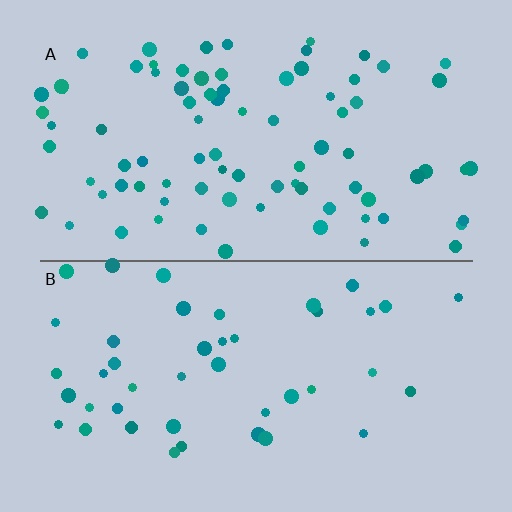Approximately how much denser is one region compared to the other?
Approximately 1.9× — region A over region B.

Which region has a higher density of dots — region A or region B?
A (the top).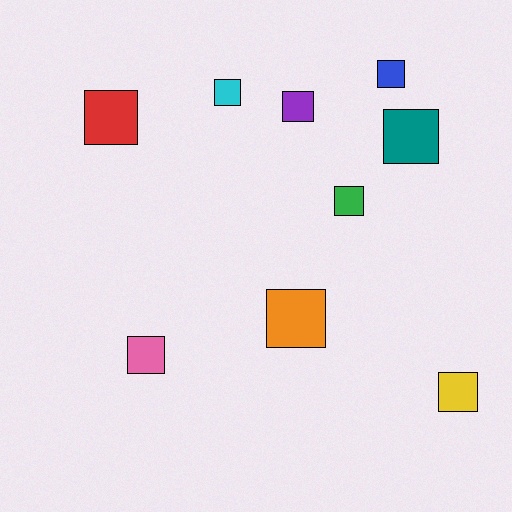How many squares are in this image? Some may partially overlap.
There are 9 squares.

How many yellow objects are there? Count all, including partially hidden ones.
There is 1 yellow object.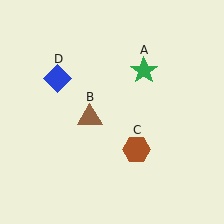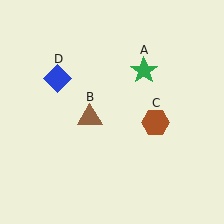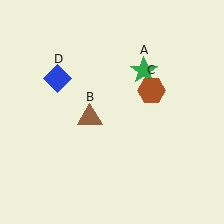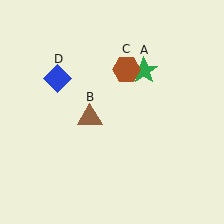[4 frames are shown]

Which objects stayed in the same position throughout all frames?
Green star (object A) and brown triangle (object B) and blue diamond (object D) remained stationary.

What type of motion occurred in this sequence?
The brown hexagon (object C) rotated counterclockwise around the center of the scene.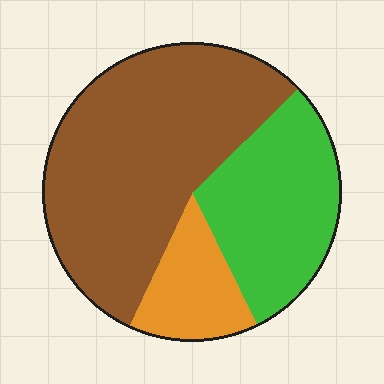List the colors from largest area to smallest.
From largest to smallest: brown, green, orange.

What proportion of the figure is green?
Green takes up about one third (1/3) of the figure.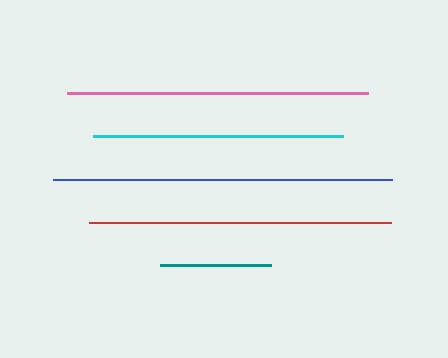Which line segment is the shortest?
The teal line is the shortest at approximately 111 pixels.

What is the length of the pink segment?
The pink segment is approximately 301 pixels long.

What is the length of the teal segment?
The teal segment is approximately 111 pixels long.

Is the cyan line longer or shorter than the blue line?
The blue line is longer than the cyan line.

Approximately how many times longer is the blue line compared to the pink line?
The blue line is approximately 1.1 times the length of the pink line.